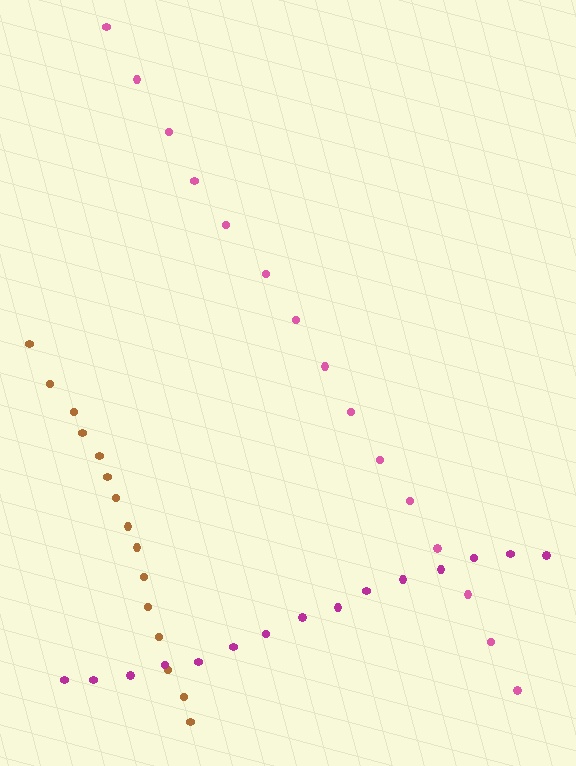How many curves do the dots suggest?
There are 3 distinct paths.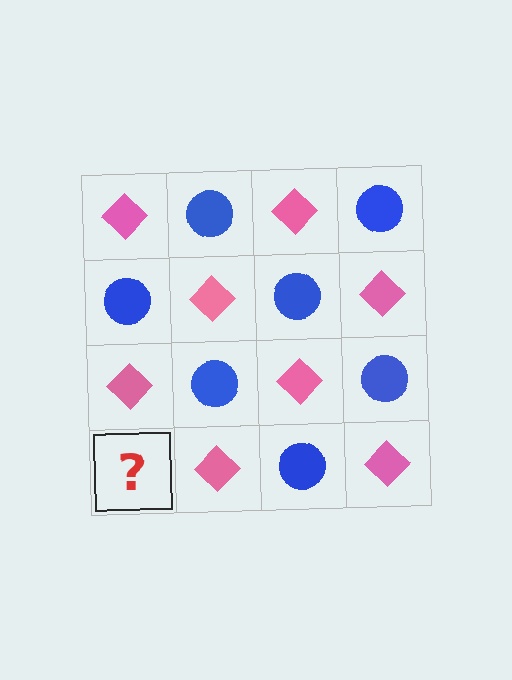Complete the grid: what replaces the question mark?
The question mark should be replaced with a blue circle.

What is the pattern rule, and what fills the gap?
The rule is that it alternates pink diamond and blue circle in a checkerboard pattern. The gap should be filled with a blue circle.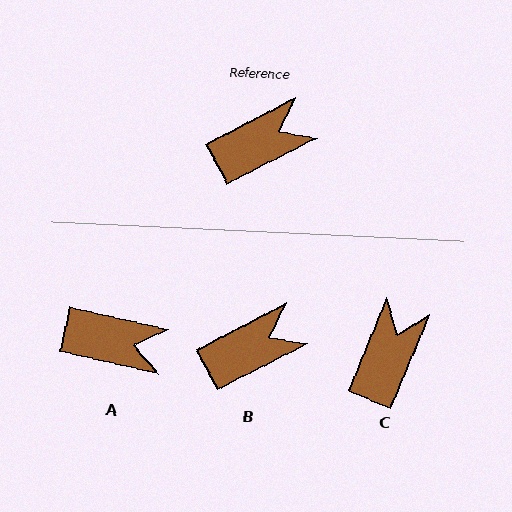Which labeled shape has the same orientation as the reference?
B.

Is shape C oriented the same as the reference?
No, it is off by about 41 degrees.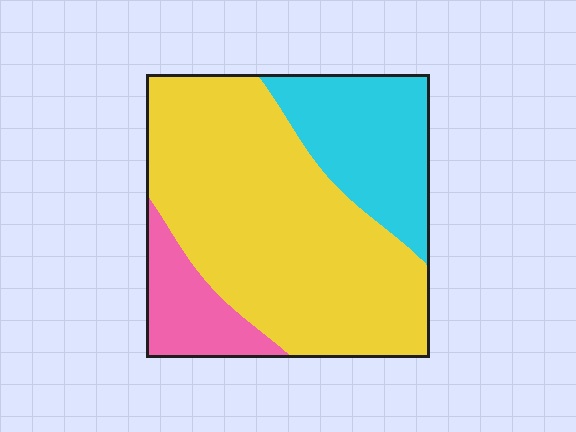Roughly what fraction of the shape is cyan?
Cyan covers about 25% of the shape.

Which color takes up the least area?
Pink, at roughly 15%.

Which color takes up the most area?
Yellow, at roughly 65%.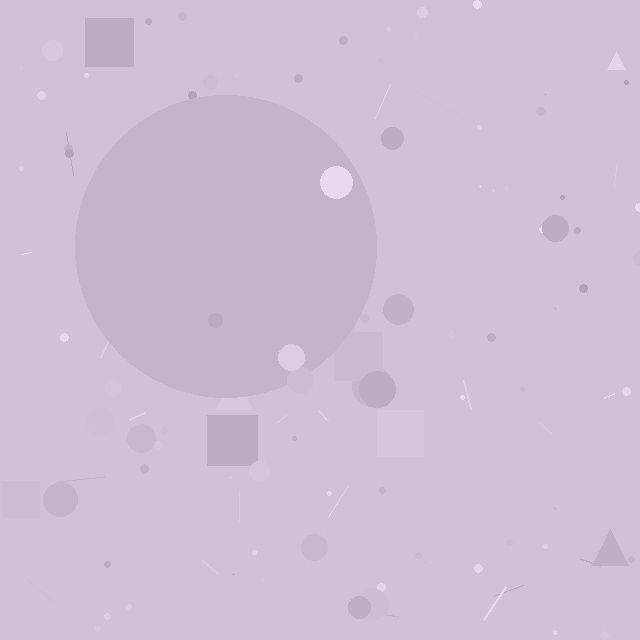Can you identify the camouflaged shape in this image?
The camouflaged shape is a circle.